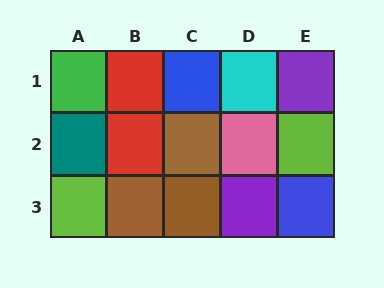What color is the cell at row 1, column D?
Cyan.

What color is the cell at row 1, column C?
Blue.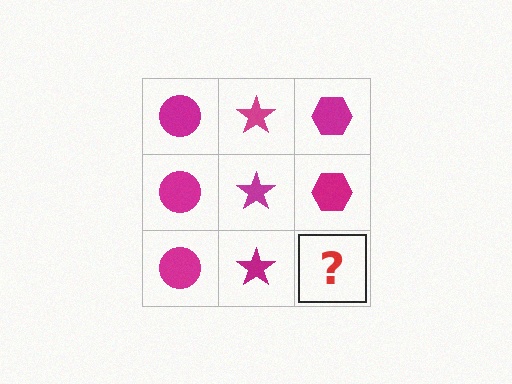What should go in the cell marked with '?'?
The missing cell should contain a magenta hexagon.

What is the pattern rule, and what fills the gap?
The rule is that each column has a consistent shape. The gap should be filled with a magenta hexagon.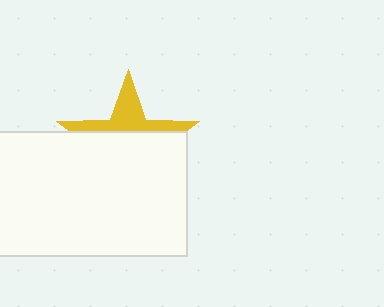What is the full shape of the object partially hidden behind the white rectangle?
The partially hidden object is a yellow star.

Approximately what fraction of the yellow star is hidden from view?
Roughly 64% of the yellow star is hidden behind the white rectangle.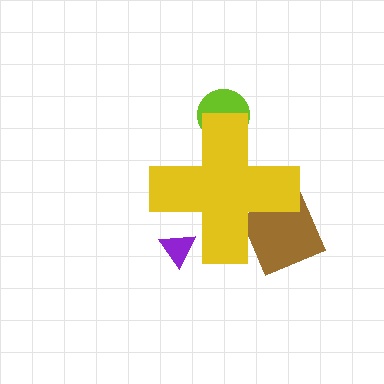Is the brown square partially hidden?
Yes, the brown square is partially hidden behind the yellow cross.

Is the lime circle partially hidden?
Yes, the lime circle is partially hidden behind the yellow cross.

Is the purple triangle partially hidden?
Yes, the purple triangle is partially hidden behind the yellow cross.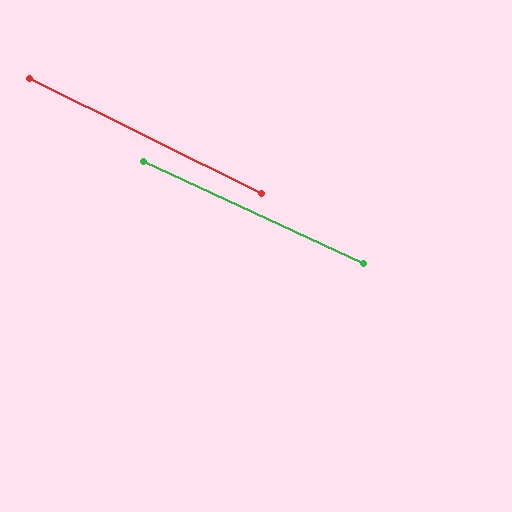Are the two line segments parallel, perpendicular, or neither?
Parallel — their directions differ by only 1.4°.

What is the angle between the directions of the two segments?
Approximately 1 degree.